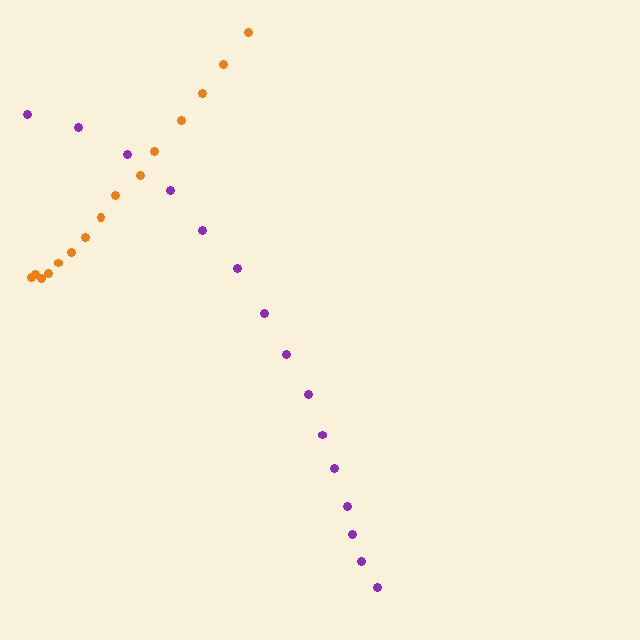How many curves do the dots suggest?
There are 2 distinct paths.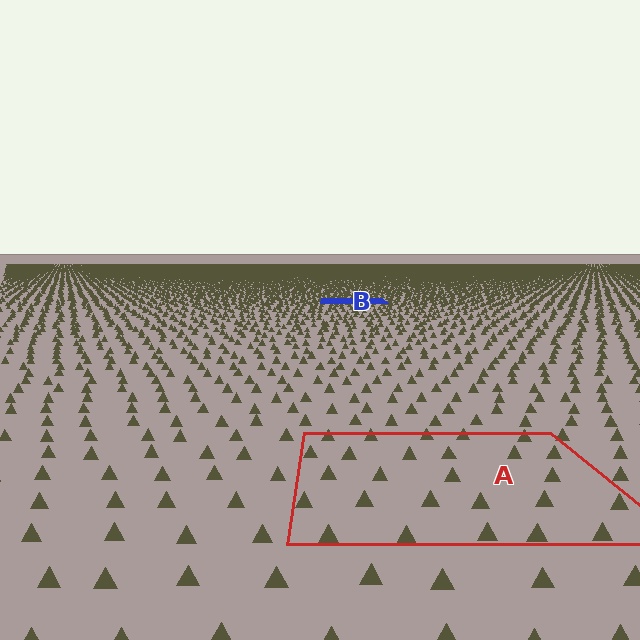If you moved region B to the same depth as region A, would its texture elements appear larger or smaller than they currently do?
They would appear larger. At a closer depth, the same texture elements are projected at a bigger on-screen size.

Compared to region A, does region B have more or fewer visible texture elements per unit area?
Region B has more texture elements per unit area — they are packed more densely because it is farther away.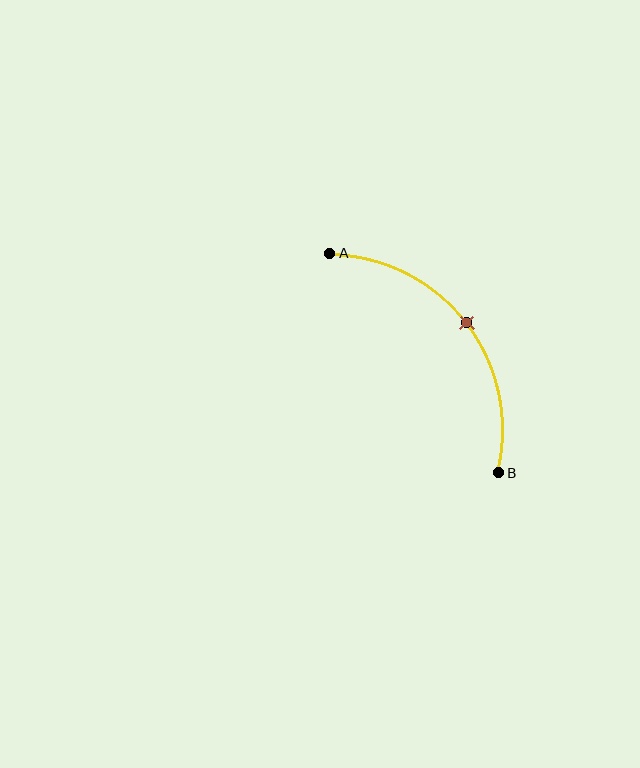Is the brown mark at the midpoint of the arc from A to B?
Yes. The brown mark lies on the arc at equal arc-length from both A and B — it is the arc midpoint.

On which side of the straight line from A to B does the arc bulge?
The arc bulges above and to the right of the straight line connecting A and B.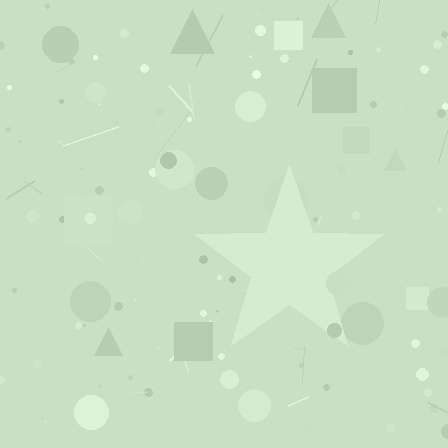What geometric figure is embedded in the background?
A star is embedded in the background.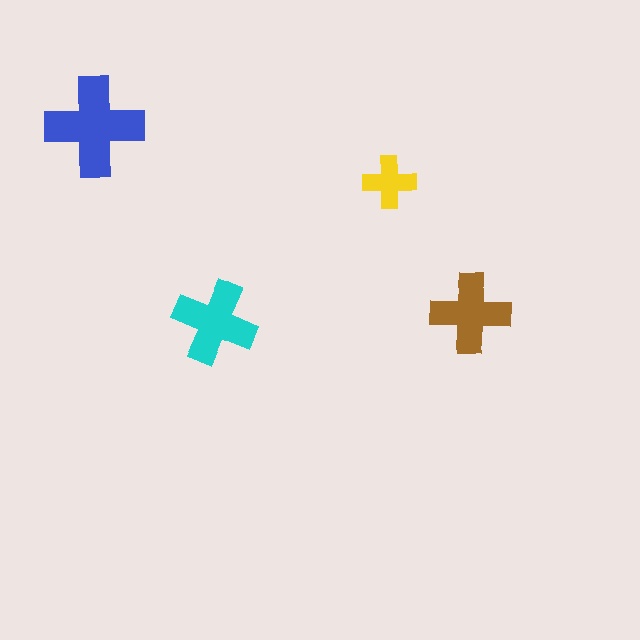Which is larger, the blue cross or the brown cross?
The blue one.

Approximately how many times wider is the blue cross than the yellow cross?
About 2 times wider.